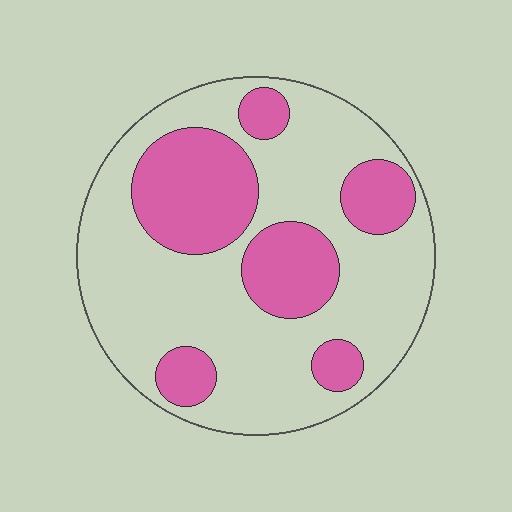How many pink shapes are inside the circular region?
6.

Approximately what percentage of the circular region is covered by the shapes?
Approximately 30%.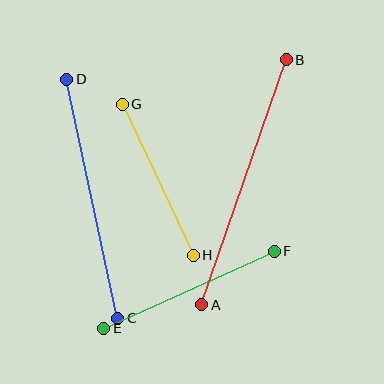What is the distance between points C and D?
The distance is approximately 244 pixels.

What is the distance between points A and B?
The distance is approximately 259 pixels.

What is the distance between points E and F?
The distance is approximately 187 pixels.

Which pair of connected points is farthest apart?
Points A and B are farthest apart.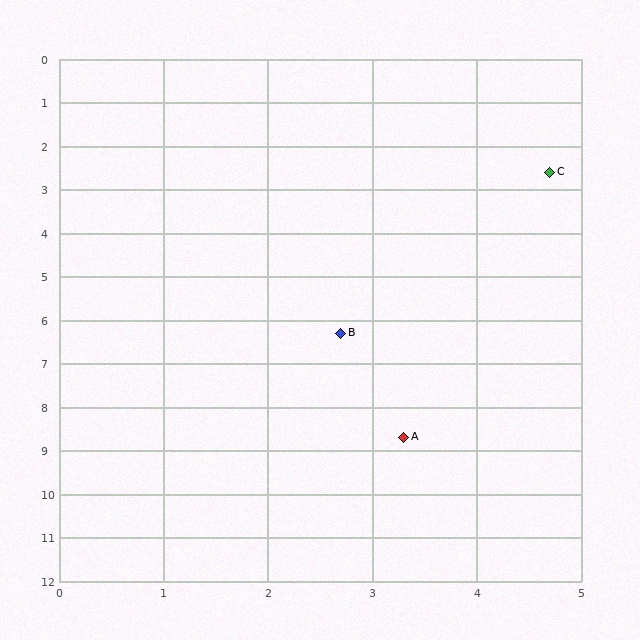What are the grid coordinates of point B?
Point B is at approximately (2.7, 6.3).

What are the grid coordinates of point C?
Point C is at approximately (4.7, 2.6).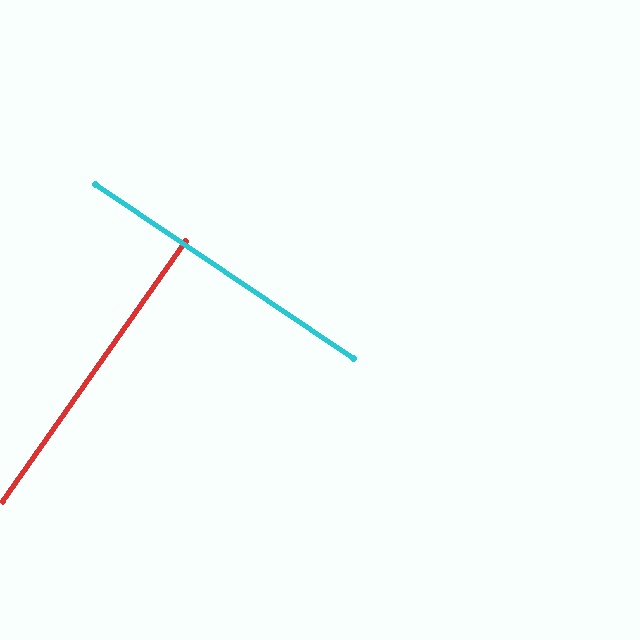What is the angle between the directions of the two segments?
Approximately 89 degrees.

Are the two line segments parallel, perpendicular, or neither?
Perpendicular — they meet at approximately 89°.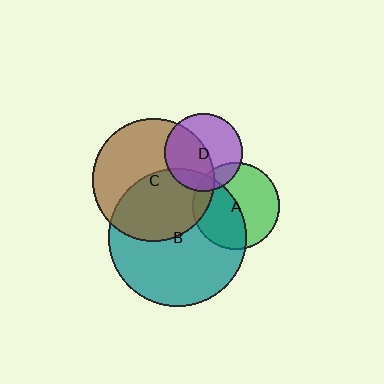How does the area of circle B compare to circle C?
Approximately 1.3 times.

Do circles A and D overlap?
Yes.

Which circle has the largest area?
Circle B (teal).